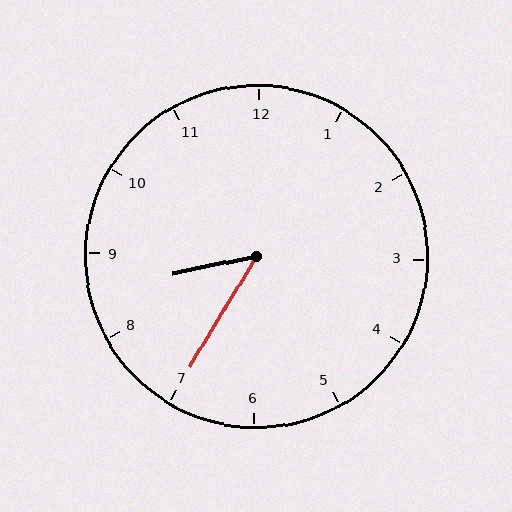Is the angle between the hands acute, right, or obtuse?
It is acute.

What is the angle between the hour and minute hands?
Approximately 48 degrees.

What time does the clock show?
8:35.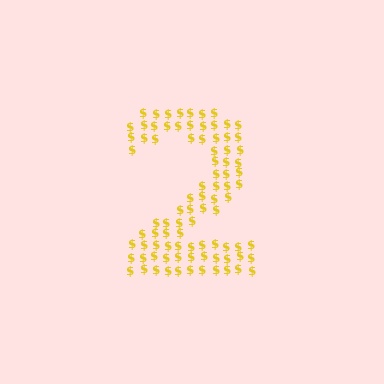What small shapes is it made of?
It is made of small dollar signs.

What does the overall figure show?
The overall figure shows the digit 2.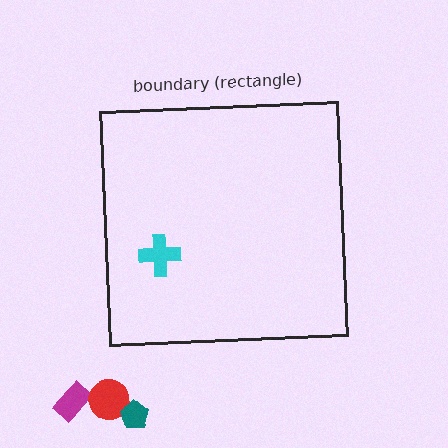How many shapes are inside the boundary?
1 inside, 3 outside.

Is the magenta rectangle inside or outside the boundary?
Outside.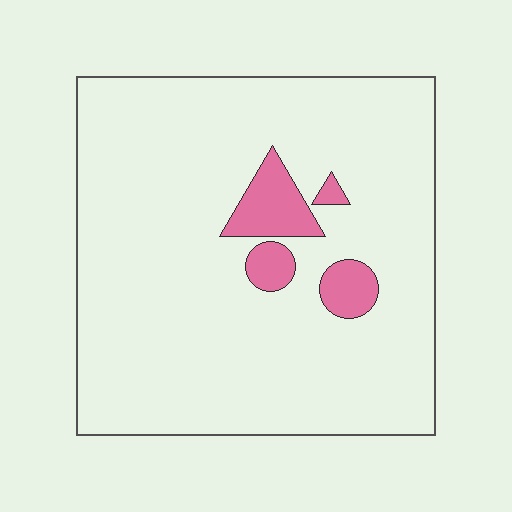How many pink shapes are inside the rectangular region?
4.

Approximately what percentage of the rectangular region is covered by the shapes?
Approximately 10%.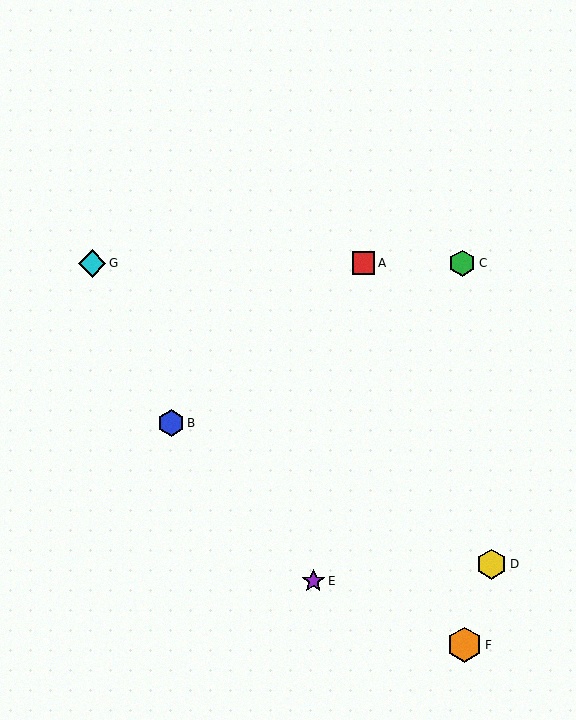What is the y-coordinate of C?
Object C is at y≈263.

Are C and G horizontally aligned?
Yes, both are at y≈263.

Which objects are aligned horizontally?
Objects A, C, G are aligned horizontally.